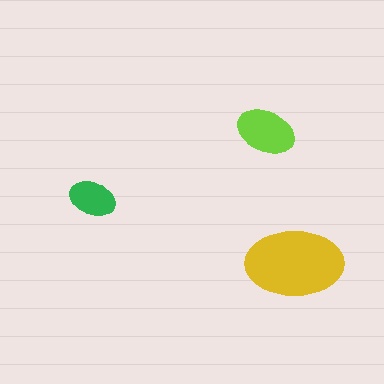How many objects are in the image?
There are 3 objects in the image.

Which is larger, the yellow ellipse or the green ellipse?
The yellow one.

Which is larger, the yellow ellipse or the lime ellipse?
The yellow one.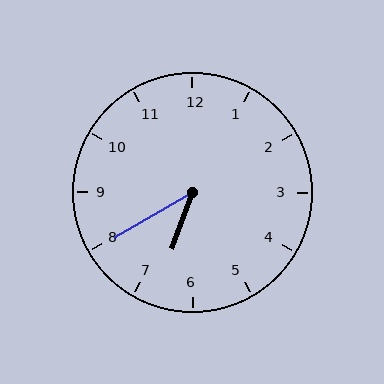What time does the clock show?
6:40.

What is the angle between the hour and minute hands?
Approximately 40 degrees.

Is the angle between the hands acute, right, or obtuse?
It is acute.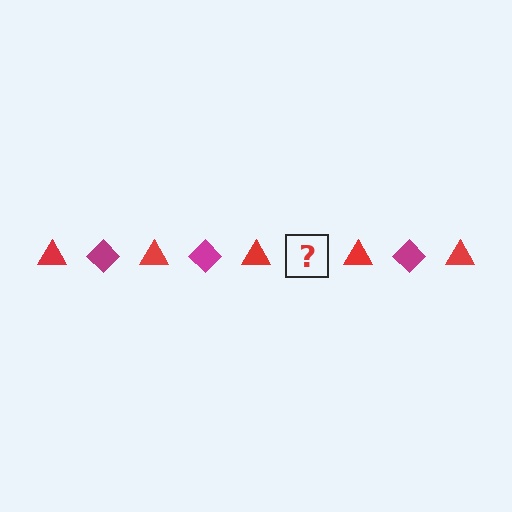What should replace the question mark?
The question mark should be replaced with a magenta diamond.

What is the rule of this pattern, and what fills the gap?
The rule is that the pattern alternates between red triangle and magenta diamond. The gap should be filled with a magenta diamond.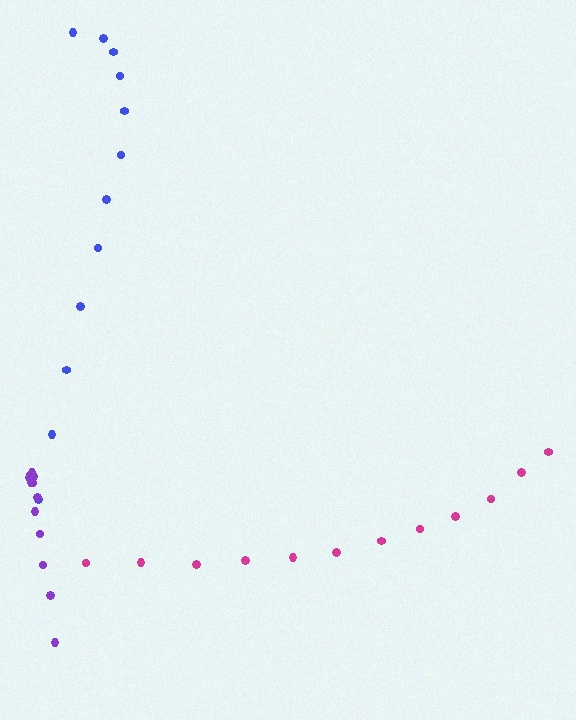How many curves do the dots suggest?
There are 3 distinct paths.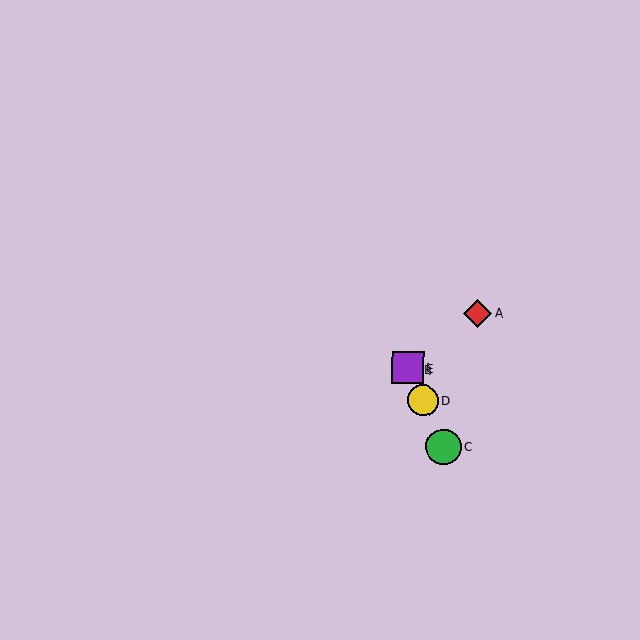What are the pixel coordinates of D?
Object D is at (423, 401).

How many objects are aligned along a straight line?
4 objects (B, C, D, E) are aligned along a straight line.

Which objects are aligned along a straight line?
Objects B, C, D, E are aligned along a straight line.